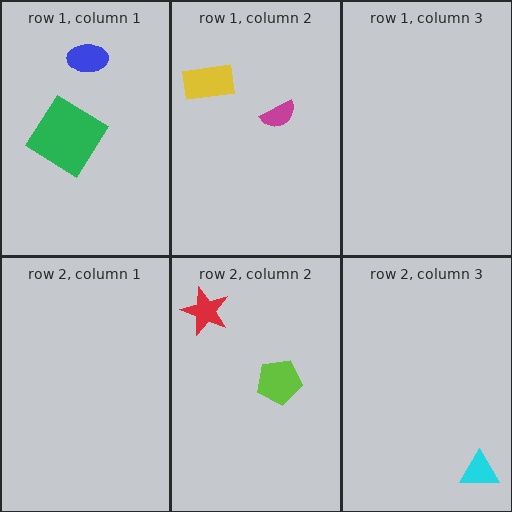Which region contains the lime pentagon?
The row 2, column 2 region.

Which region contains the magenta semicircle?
The row 1, column 2 region.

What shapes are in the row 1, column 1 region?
The blue ellipse, the green diamond.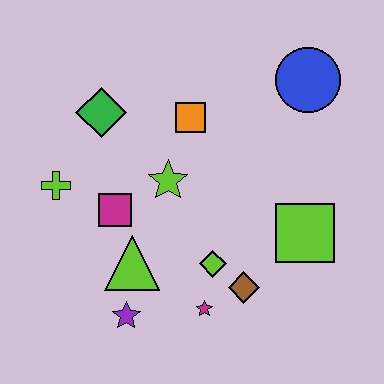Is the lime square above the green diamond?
No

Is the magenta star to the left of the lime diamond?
Yes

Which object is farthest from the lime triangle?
The blue circle is farthest from the lime triangle.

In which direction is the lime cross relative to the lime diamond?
The lime cross is to the left of the lime diamond.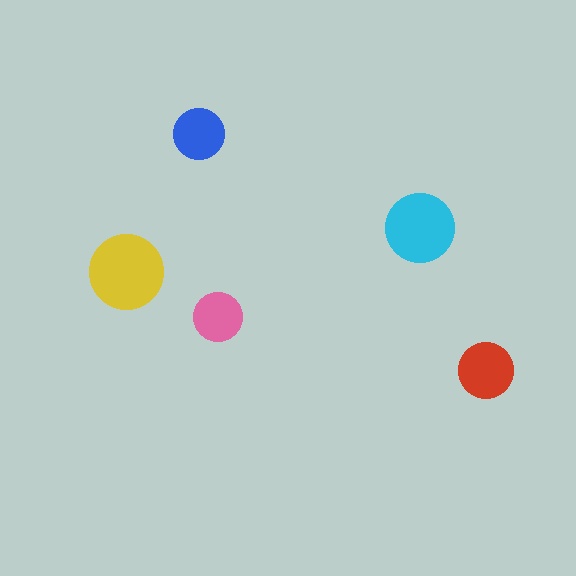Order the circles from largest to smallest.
the yellow one, the cyan one, the red one, the blue one, the pink one.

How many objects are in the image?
There are 5 objects in the image.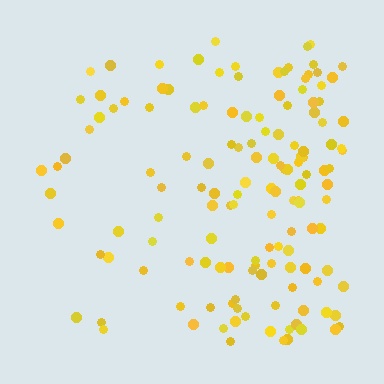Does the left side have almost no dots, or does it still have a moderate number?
Still a moderate number, just noticeably fewer than the right.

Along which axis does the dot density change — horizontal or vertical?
Horizontal.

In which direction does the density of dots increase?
From left to right, with the right side densest.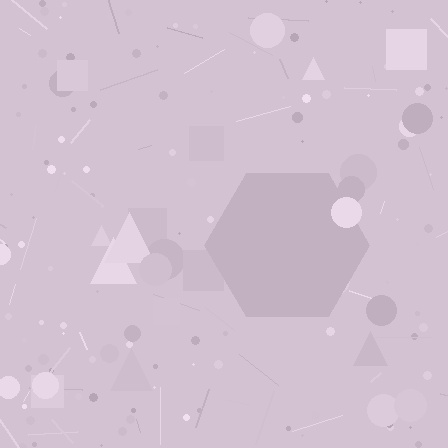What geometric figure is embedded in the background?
A hexagon is embedded in the background.